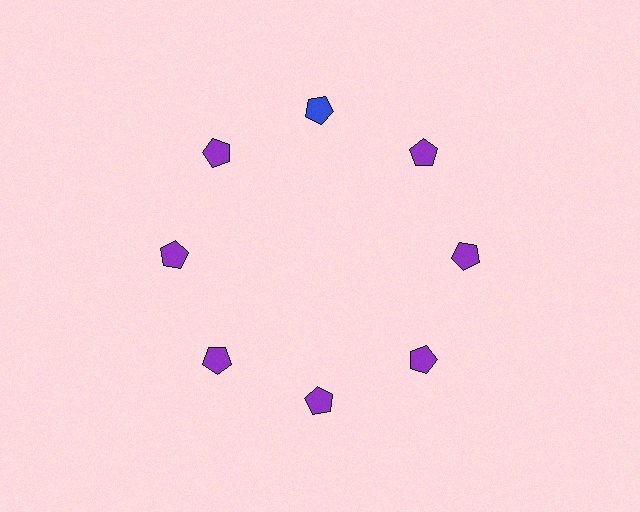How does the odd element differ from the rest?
It has a different color: blue instead of purple.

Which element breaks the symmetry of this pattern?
The blue pentagon at roughly the 12 o'clock position breaks the symmetry. All other shapes are purple pentagons.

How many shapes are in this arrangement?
There are 8 shapes arranged in a ring pattern.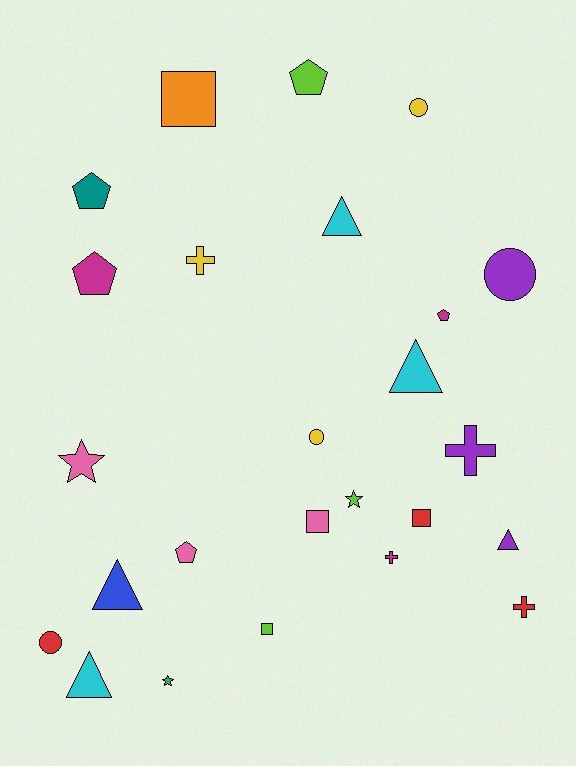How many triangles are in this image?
There are 5 triangles.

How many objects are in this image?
There are 25 objects.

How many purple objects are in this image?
There are 3 purple objects.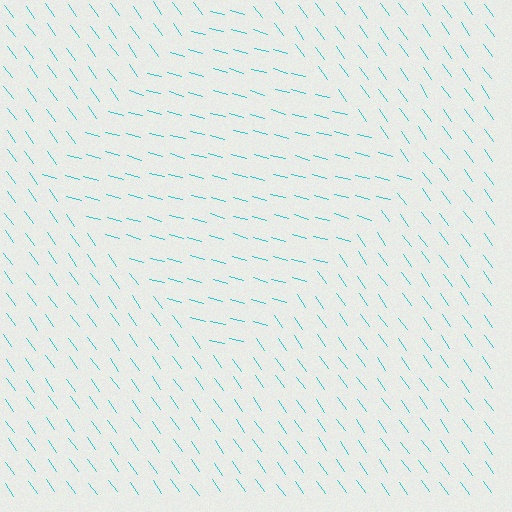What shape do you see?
I see a diamond.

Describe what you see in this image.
The image is filled with small cyan line segments. A diamond region in the image has lines oriented differently from the surrounding lines, creating a visible texture boundary.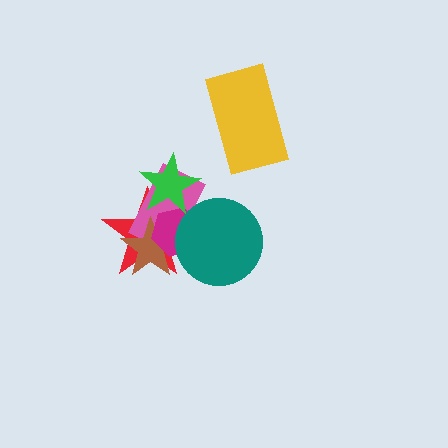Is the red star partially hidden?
Yes, it is partially covered by another shape.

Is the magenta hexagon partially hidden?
Yes, it is partially covered by another shape.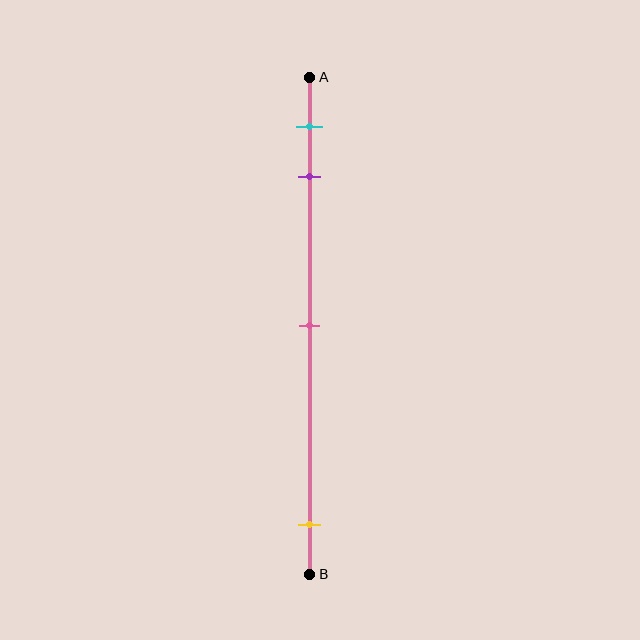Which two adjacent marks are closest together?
The cyan and purple marks are the closest adjacent pair.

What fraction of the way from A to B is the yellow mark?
The yellow mark is approximately 90% (0.9) of the way from A to B.